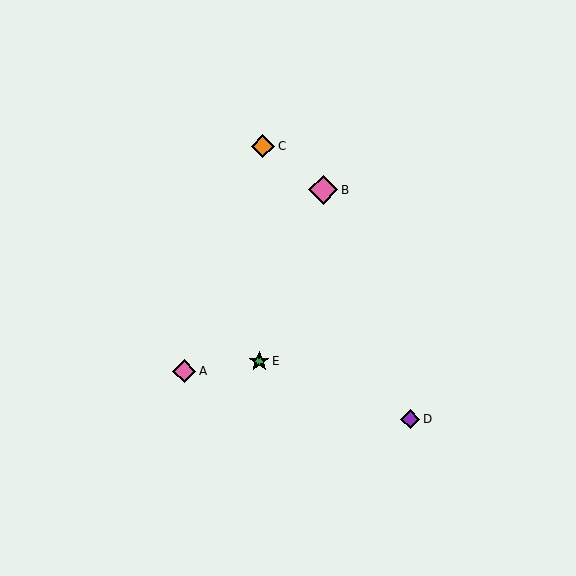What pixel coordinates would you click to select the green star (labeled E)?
Click at (259, 361) to select the green star E.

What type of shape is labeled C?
Shape C is an orange diamond.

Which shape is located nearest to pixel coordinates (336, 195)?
The pink diamond (labeled B) at (323, 190) is nearest to that location.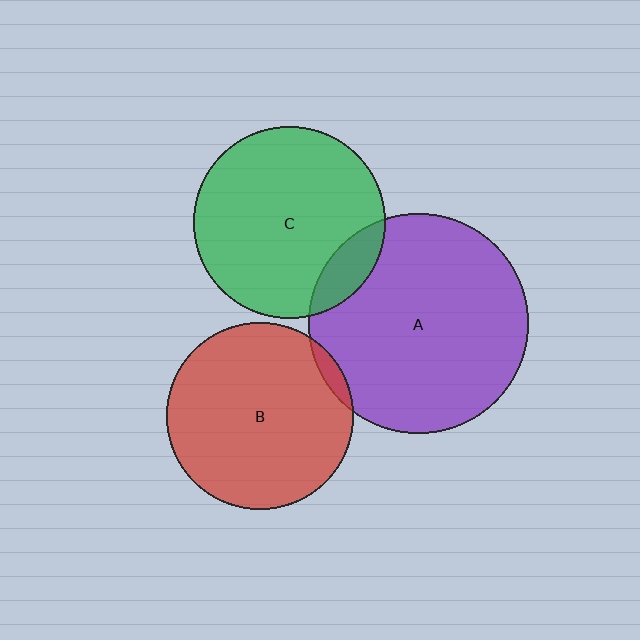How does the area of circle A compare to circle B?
Approximately 1.4 times.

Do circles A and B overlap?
Yes.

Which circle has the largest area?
Circle A (purple).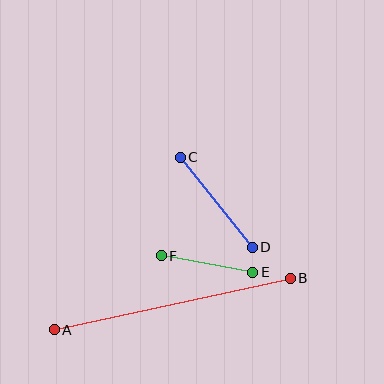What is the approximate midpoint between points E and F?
The midpoint is at approximately (207, 264) pixels.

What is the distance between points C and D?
The distance is approximately 115 pixels.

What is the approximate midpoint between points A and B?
The midpoint is at approximately (172, 304) pixels.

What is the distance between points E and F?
The distance is approximately 93 pixels.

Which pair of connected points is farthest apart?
Points A and B are farthest apart.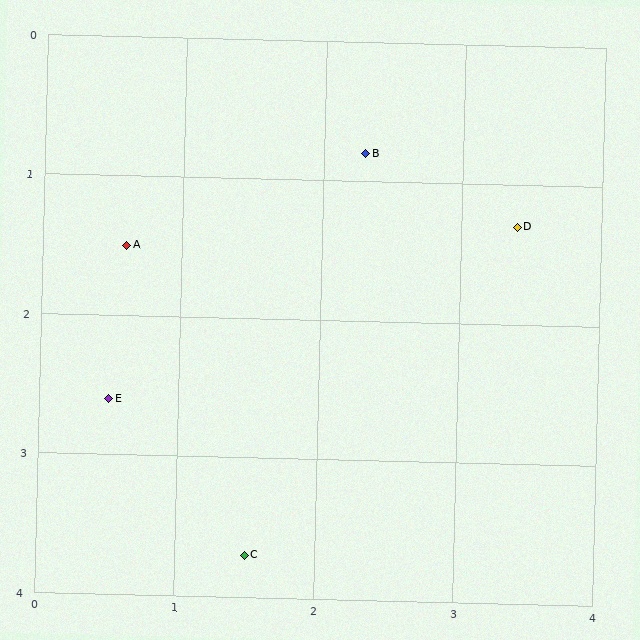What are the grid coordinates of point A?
Point A is at approximately (0.6, 1.5).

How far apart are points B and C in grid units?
Points B and C are about 3.0 grid units apart.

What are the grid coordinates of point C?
Point C is at approximately (1.5, 3.7).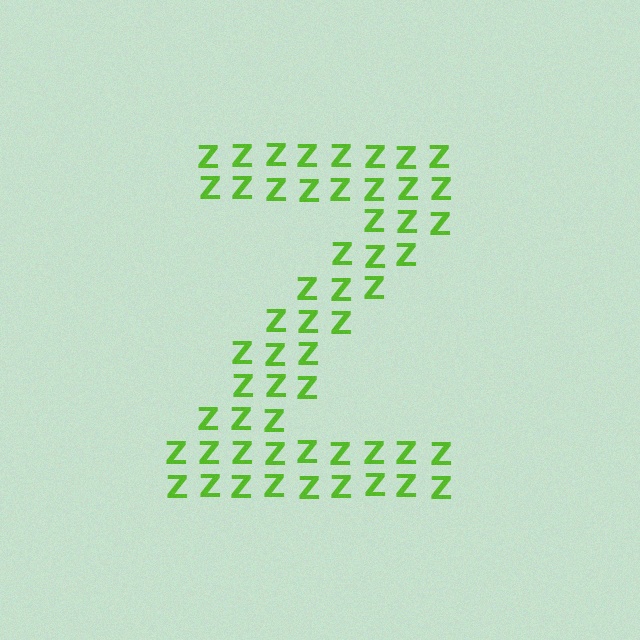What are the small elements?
The small elements are letter Z's.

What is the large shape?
The large shape is the letter Z.